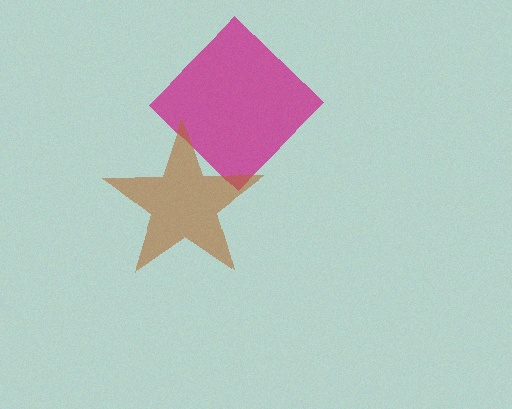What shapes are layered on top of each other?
The layered shapes are: a magenta diamond, a brown star.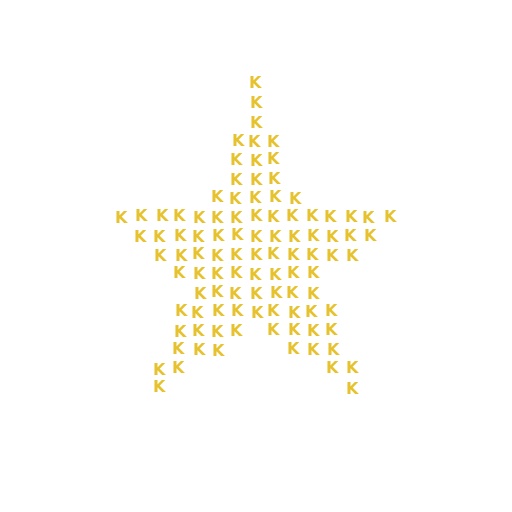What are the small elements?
The small elements are letter K's.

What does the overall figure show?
The overall figure shows a star.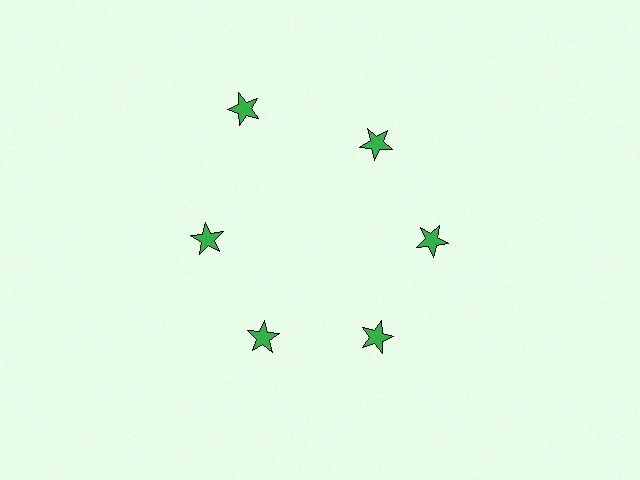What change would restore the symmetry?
The symmetry would be restored by moving it inward, back onto the ring so that all 6 stars sit at equal angles and equal distance from the center.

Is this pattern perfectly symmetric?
No. The 6 green stars are arranged in a ring, but one element near the 11 o'clock position is pushed outward from the center, breaking the 6-fold rotational symmetry.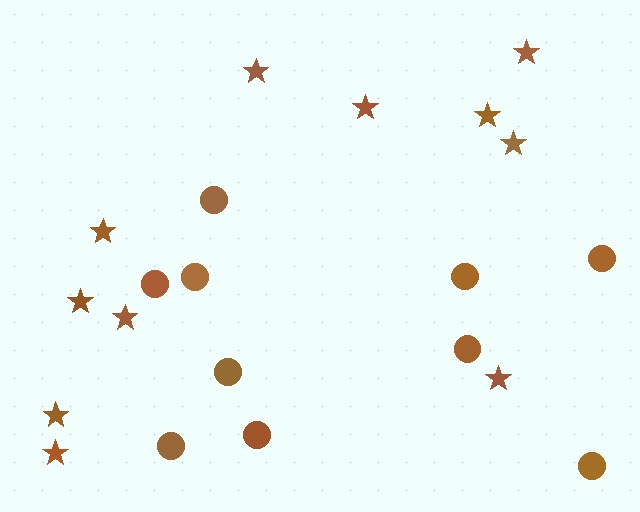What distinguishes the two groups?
There are 2 groups: one group of circles (10) and one group of stars (11).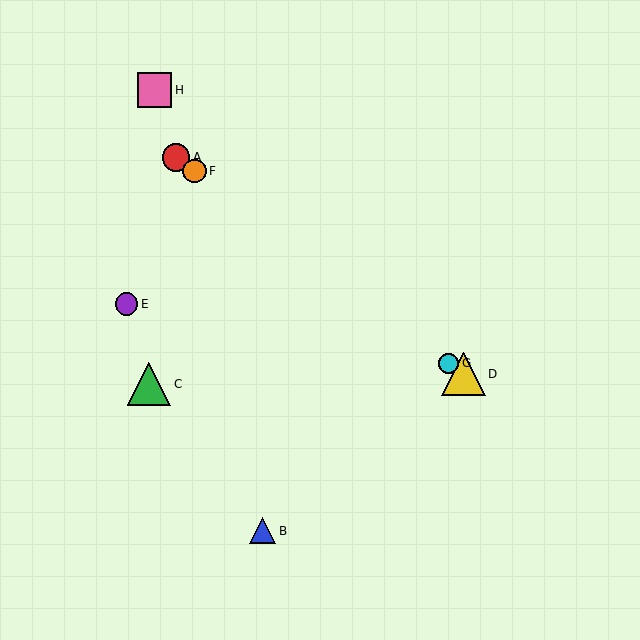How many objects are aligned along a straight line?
4 objects (A, D, F, G) are aligned along a straight line.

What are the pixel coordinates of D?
Object D is at (463, 374).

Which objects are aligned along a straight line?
Objects A, D, F, G are aligned along a straight line.